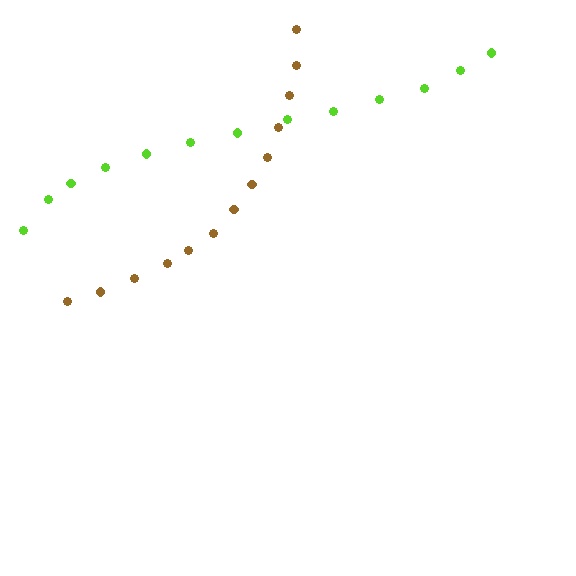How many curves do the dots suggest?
There are 2 distinct paths.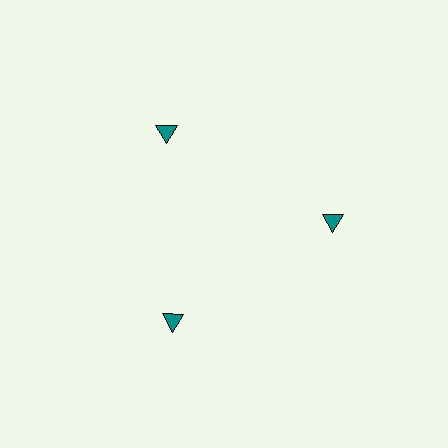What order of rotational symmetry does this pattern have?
This pattern has 3-fold rotational symmetry.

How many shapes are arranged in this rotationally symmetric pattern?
There are 3 shapes, arranged in 3 groups of 1.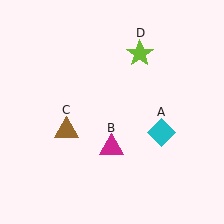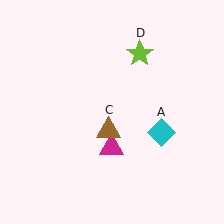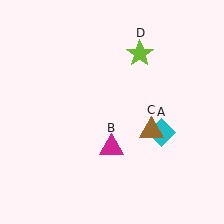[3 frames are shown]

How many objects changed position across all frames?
1 object changed position: brown triangle (object C).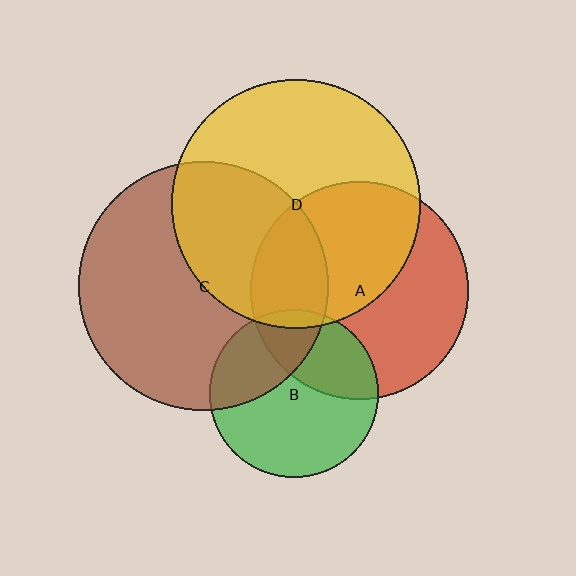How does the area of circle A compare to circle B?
Approximately 1.7 times.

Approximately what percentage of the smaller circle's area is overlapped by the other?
Approximately 5%.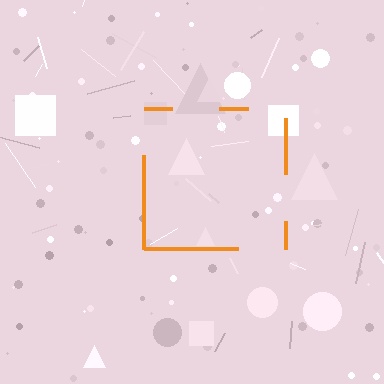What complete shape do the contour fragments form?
The contour fragments form a square.